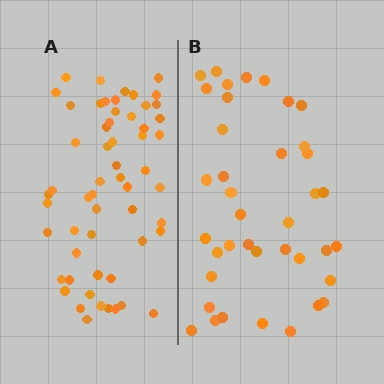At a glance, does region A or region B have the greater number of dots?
Region A (the left region) has more dots.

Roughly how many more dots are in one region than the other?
Region A has approximately 20 more dots than region B.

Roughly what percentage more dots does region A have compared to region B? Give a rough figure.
About 45% more.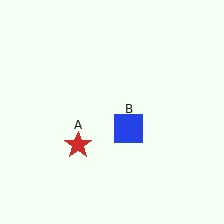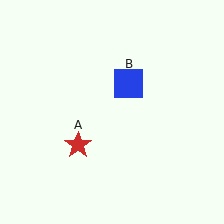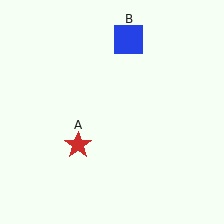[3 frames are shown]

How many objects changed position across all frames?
1 object changed position: blue square (object B).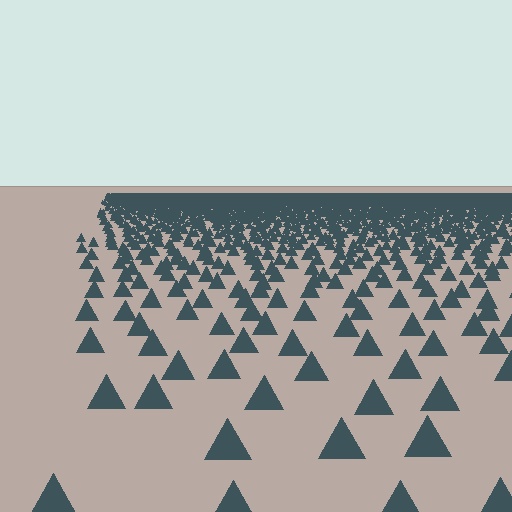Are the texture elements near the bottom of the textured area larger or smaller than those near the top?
Larger. Near the bottom, elements are closer to the viewer and appear at a bigger on-screen size.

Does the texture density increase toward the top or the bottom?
Density increases toward the top.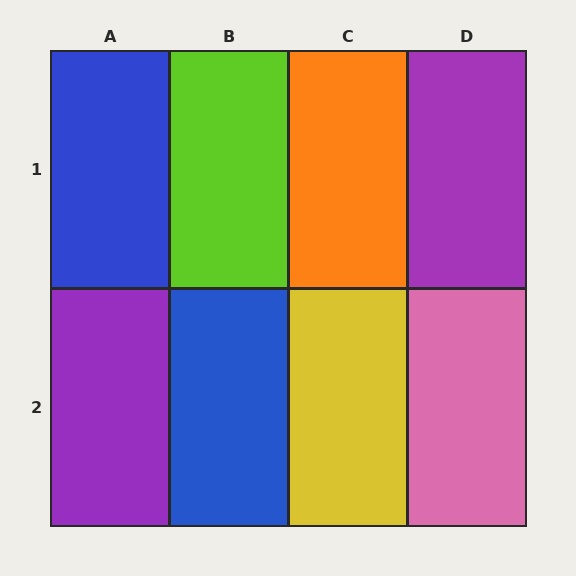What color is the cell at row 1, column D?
Purple.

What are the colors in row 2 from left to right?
Purple, blue, yellow, pink.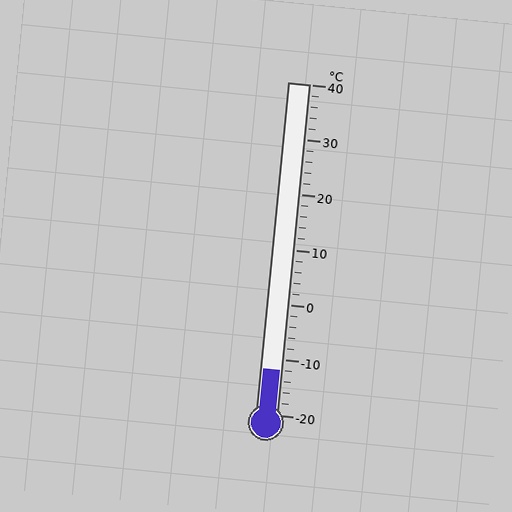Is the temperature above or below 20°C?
The temperature is below 20°C.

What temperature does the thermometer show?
The thermometer shows approximately -12°C.